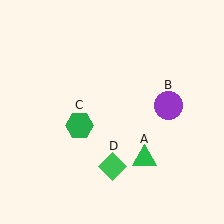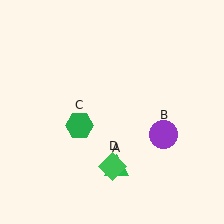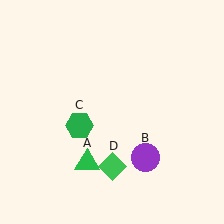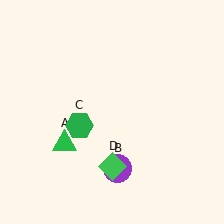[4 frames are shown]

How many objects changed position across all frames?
2 objects changed position: green triangle (object A), purple circle (object B).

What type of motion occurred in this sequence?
The green triangle (object A), purple circle (object B) rotated clockwise around the center of the scene.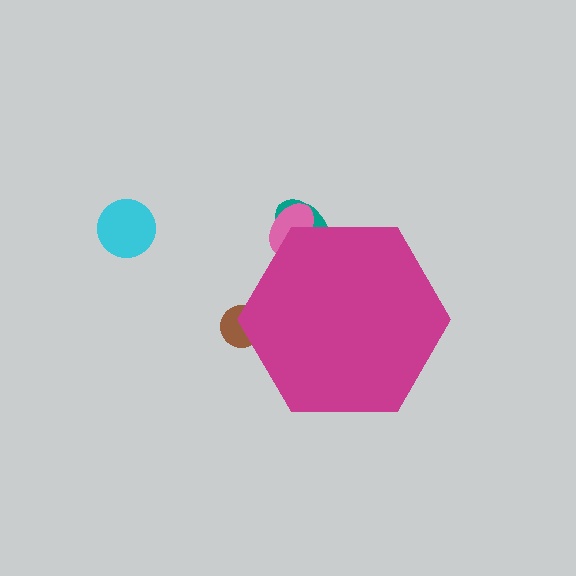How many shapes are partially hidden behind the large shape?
3 shapes are partially hidden.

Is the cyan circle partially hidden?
No, the cyan circle is fully visible.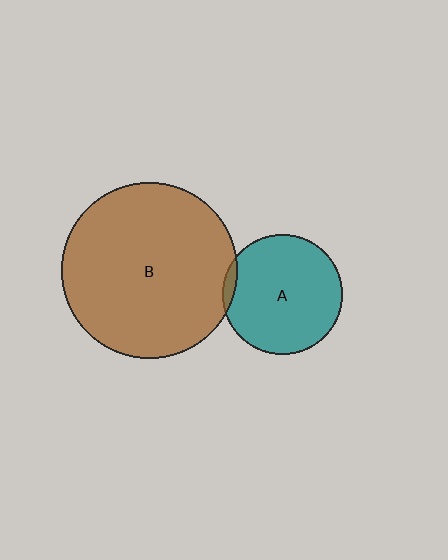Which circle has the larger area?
Circle B (brown).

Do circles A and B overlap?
Yes.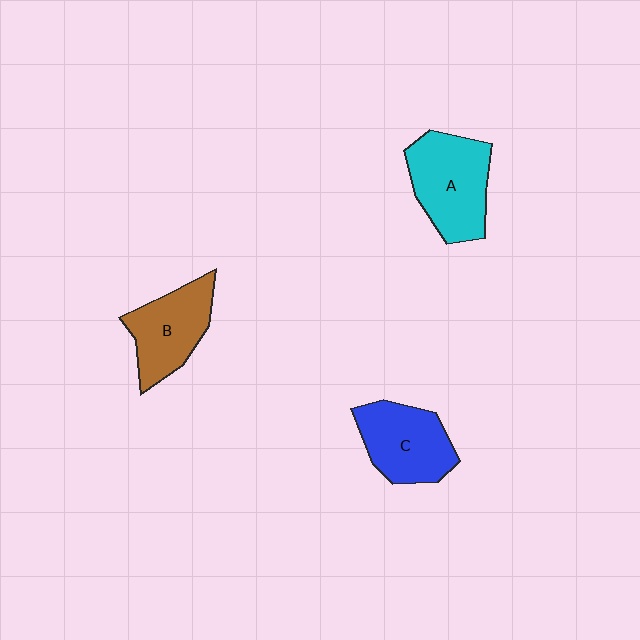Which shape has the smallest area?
Shape B (brown).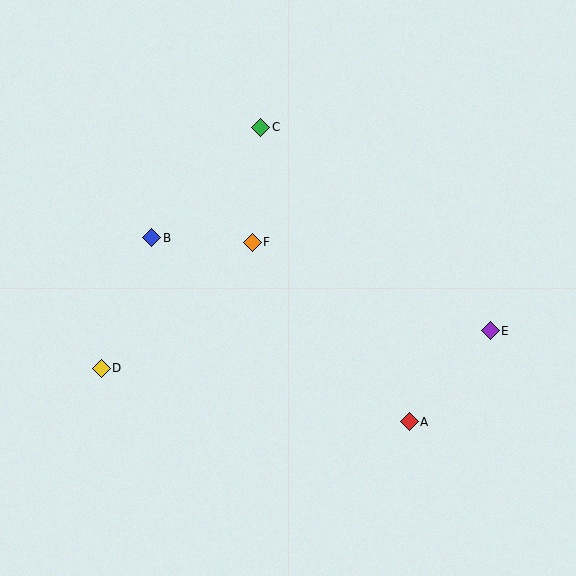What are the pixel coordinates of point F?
Point F is at (252, 242).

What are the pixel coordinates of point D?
Point D is at (101, 368).